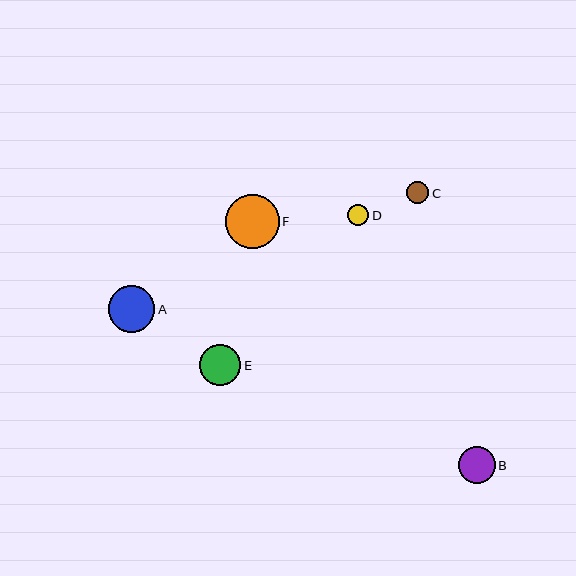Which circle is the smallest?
Circle D is the smallest with a size of approximately 21 pixels.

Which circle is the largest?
Circle F is the largest with a size of approximately 54 pixels.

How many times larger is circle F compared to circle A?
Circle F is approximately 1.2 times the size of circle A.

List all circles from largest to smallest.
From largest to smallest: F, A, E, B, C, D.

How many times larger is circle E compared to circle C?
Circle E is approximately 1.8 times the size of circle C.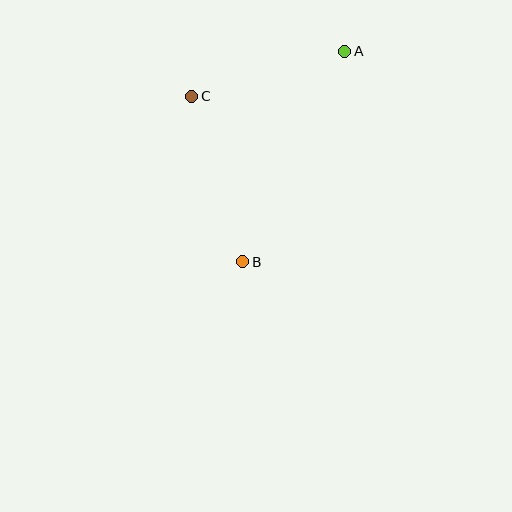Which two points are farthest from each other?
Points A and B are farthest from each other.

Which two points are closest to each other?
Points A and C are closest to each other.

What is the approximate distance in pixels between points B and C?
The distance between B and C is approximately 173 pixels.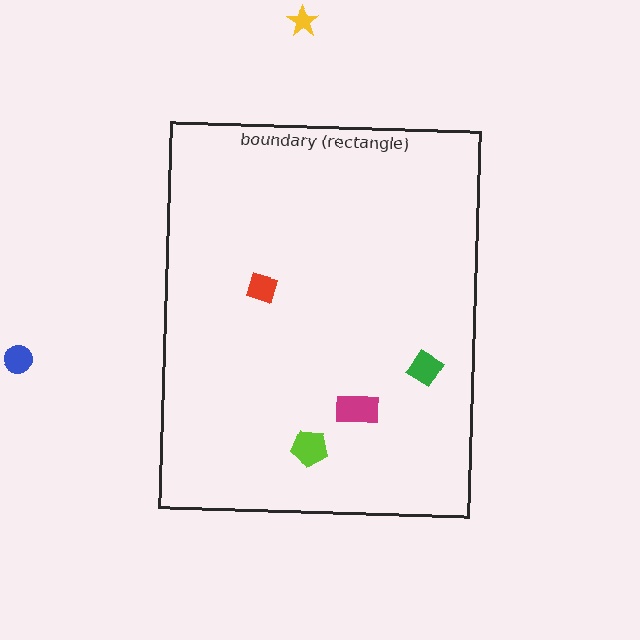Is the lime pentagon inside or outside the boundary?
Inside.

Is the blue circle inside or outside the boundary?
Outside.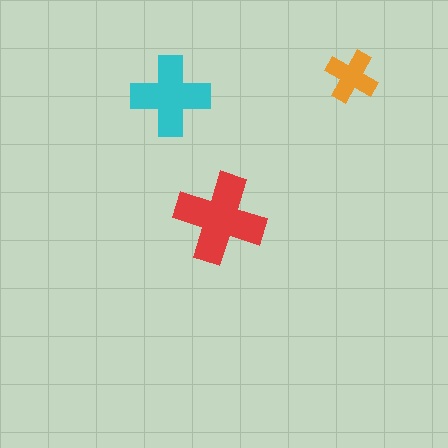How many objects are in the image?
There are 3 objects in the image.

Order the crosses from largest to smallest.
the red one, the cyan one, the orange one.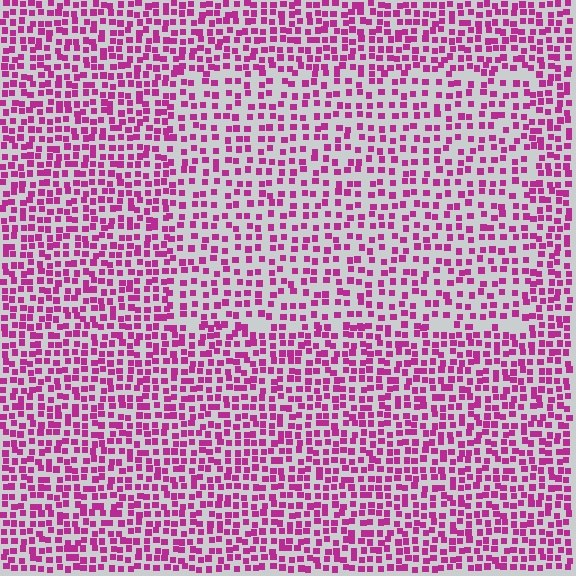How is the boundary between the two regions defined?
The boundary is defined by a change in element density (approximately 1.5x ratio). All elements are the same color, size, and shape.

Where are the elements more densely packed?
The elements are more densely packed outside the rectangle boundary.